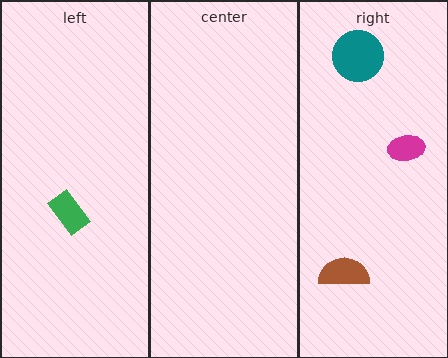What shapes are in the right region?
The brown semicircle, the magenta ellipse, the teal circle.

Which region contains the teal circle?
The right region.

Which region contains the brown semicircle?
The right region.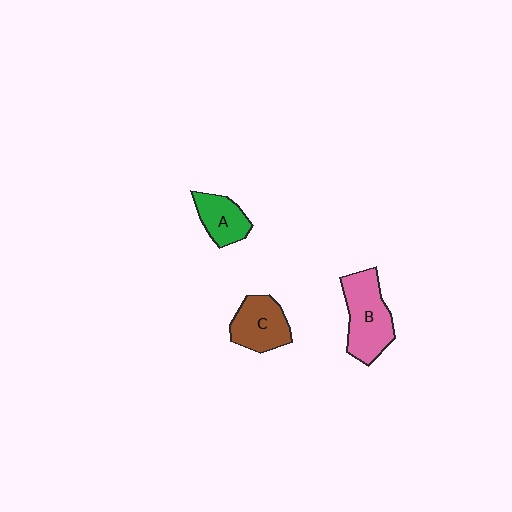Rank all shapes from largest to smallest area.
From largest to smallest: B (pink), C (brown), A (green).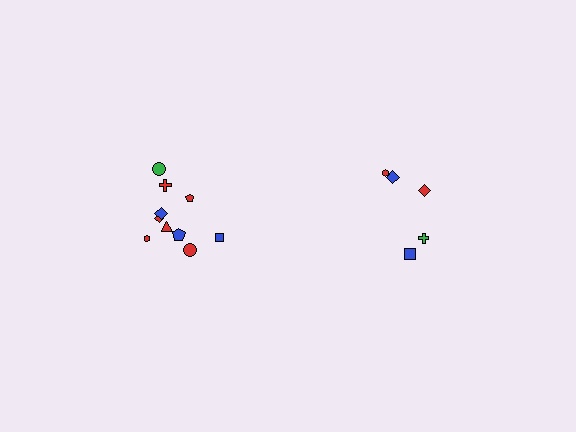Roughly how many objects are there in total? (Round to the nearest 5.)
Roughly 15 objects in total.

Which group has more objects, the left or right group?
The left group.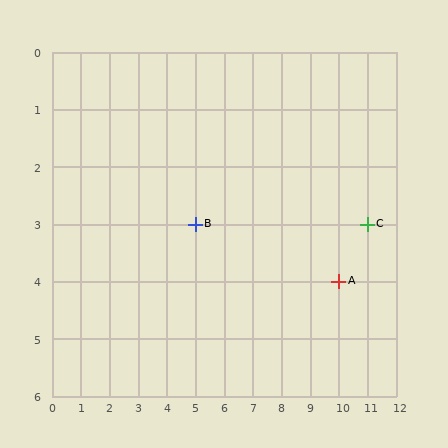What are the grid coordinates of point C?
Point C is at grid coordinates (11, 3).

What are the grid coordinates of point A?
Point A is at grid coordinates (10, 4).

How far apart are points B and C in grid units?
Points B and C are 6 columns apart.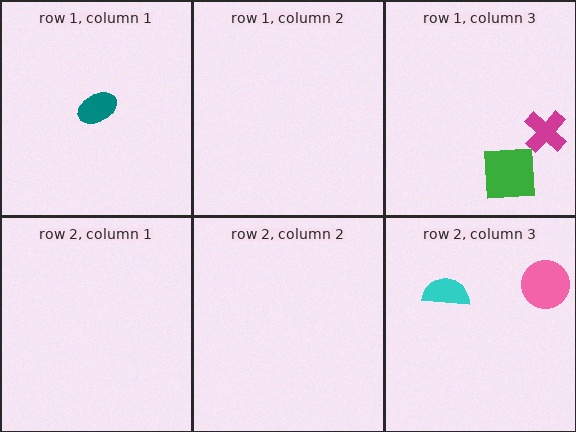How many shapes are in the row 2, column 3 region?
2.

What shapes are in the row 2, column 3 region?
The cyan semicircle, the pink circle.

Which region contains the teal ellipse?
The row 1, column 1 region.